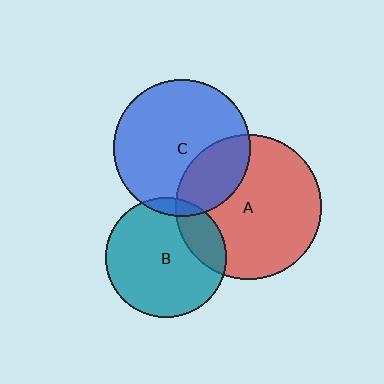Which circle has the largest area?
Circle A (red).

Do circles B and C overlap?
Yes.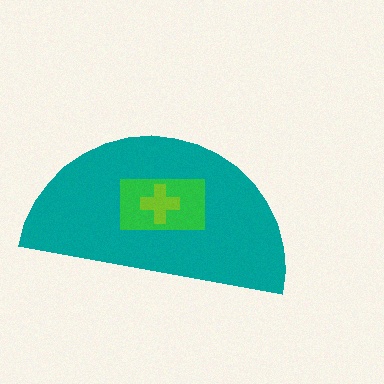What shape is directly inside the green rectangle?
The lime cross.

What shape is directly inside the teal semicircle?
The green rectangle.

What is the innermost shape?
The lime cross.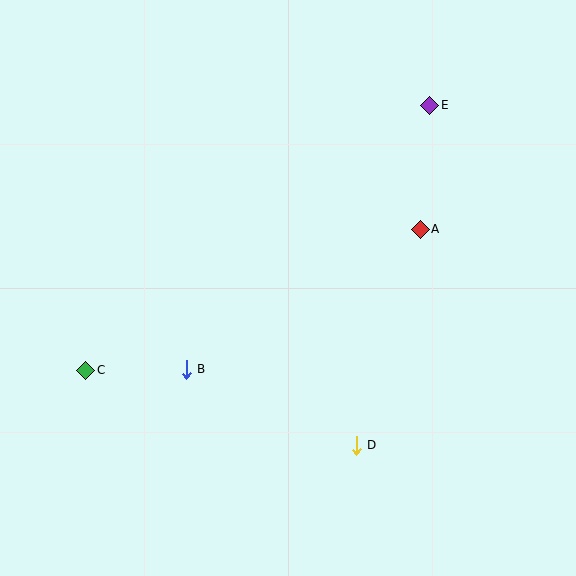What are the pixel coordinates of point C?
Point C is at (86, 370).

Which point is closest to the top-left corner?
Point C is closest to the top-left corner.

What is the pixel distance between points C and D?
The distance between C and D is 281 pixels.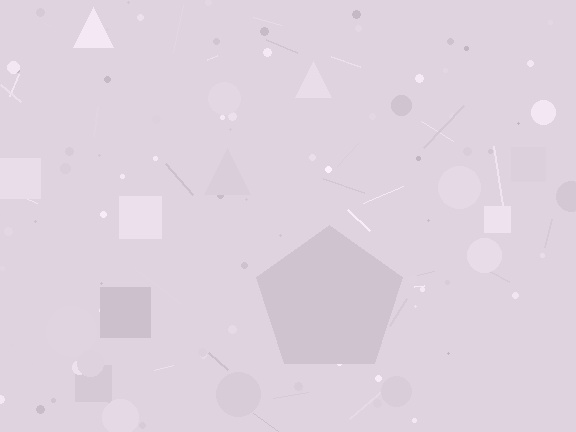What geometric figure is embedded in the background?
A pentagon is embedded in the background.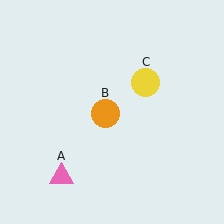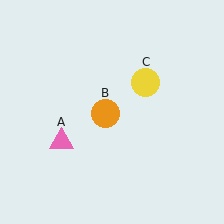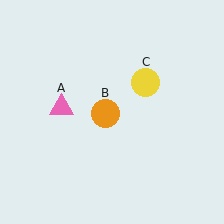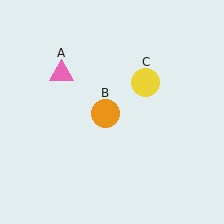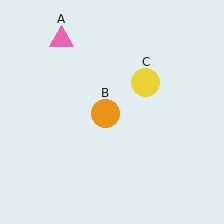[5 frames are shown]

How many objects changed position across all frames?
1 object changed position: pink triangle (object A).